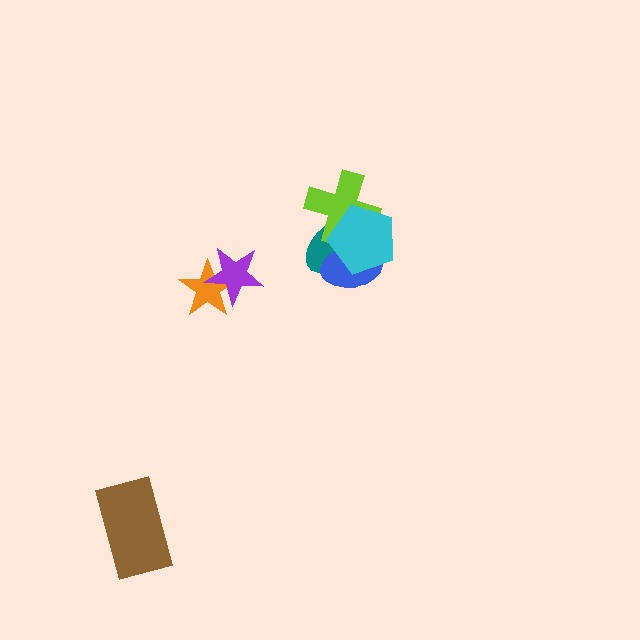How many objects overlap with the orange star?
1 object overlaps with the orange star.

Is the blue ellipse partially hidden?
Yes, it is partially covered by another shape.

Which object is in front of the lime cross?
The cyan pentagon is in front of the lime cross.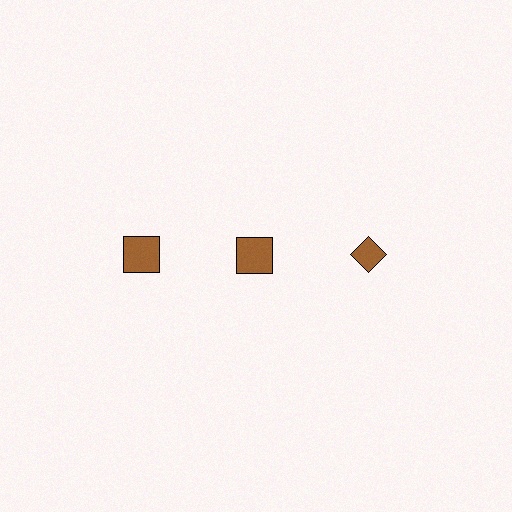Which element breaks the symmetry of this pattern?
The brown diamond in the top row, center column breaks the symmetry. All other shapes are brown squares.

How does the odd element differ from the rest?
It has a different shape: diamond instead of square.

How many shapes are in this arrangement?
There are 3 shapes arranged in a grid pattern.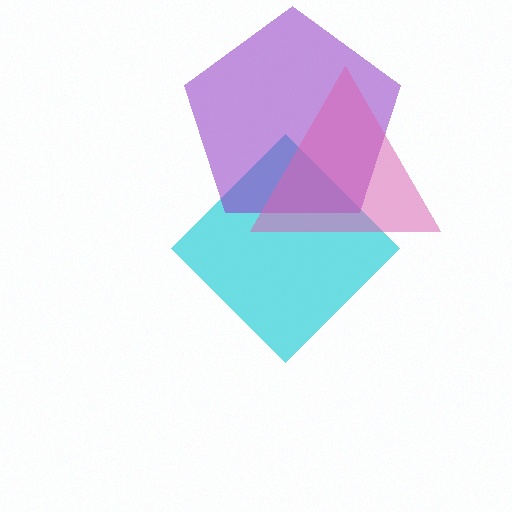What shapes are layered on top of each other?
The layered shapes are: a cyan diamond, a purple pentagon, a pink triangle.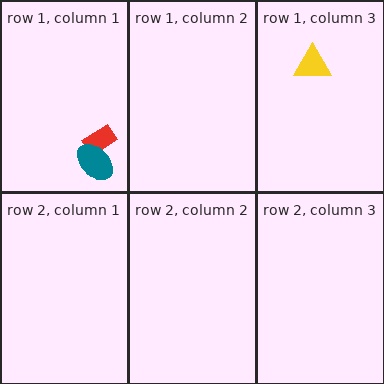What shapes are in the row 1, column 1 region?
The red rectangle, the teal ellipse.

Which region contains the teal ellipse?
The row 1, column 1 region.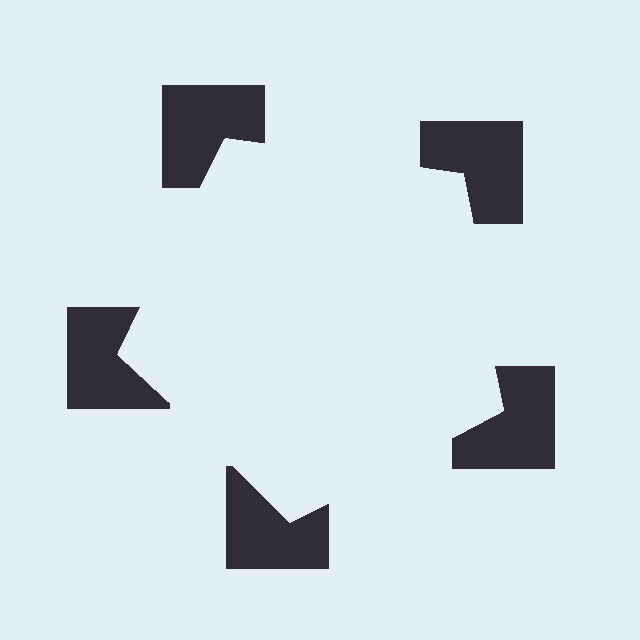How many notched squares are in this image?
There are 5 — one at each vertex of the illusory pentagon.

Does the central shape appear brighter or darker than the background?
It typically appears slightly brighter than the background, even though no actual brightness change is drawn.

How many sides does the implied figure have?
5 sides.